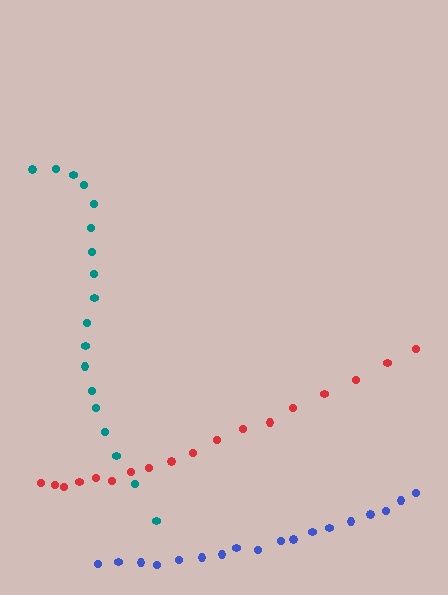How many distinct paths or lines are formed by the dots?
There are 3 distinct paths.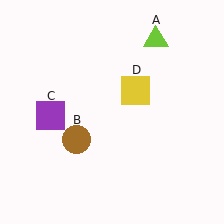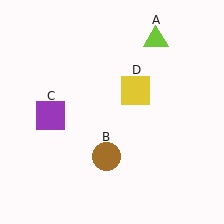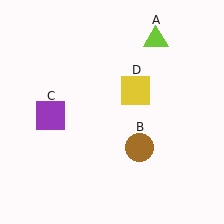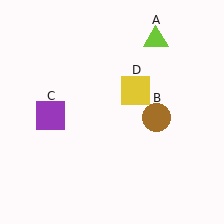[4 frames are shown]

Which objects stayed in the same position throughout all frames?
Lime triangle (object A) and purple square (object C) and yellow square (object D) remained stationary.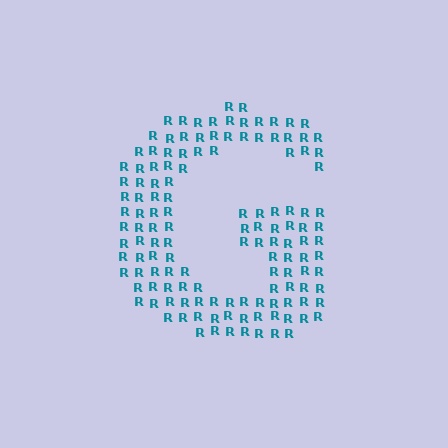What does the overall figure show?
The overall figure shows the letter G.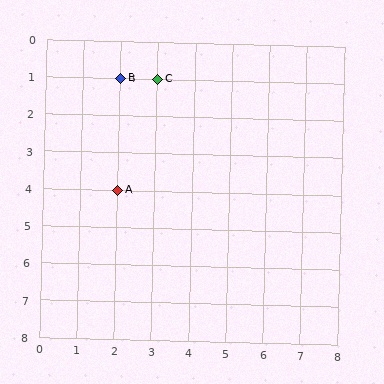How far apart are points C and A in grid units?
Points C and A are 1 column and 3 rows apart (about 3.2 grid units diagonally).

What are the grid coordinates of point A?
Point A is at grid coordinates (2, 4).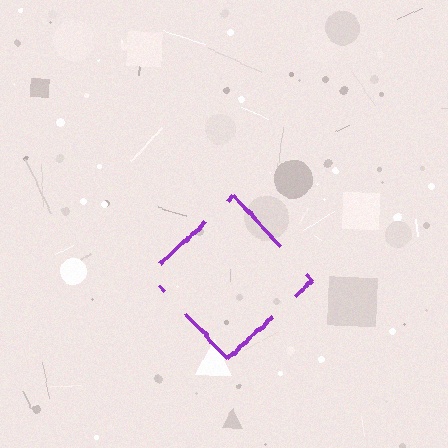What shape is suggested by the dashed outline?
The dashed outline suggests a diamond.